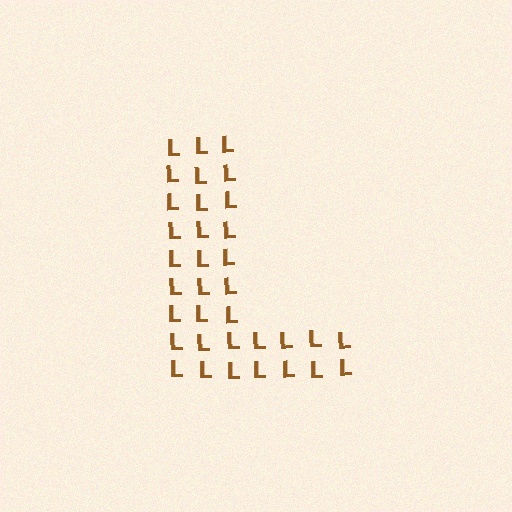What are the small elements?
The small elements are letter L's.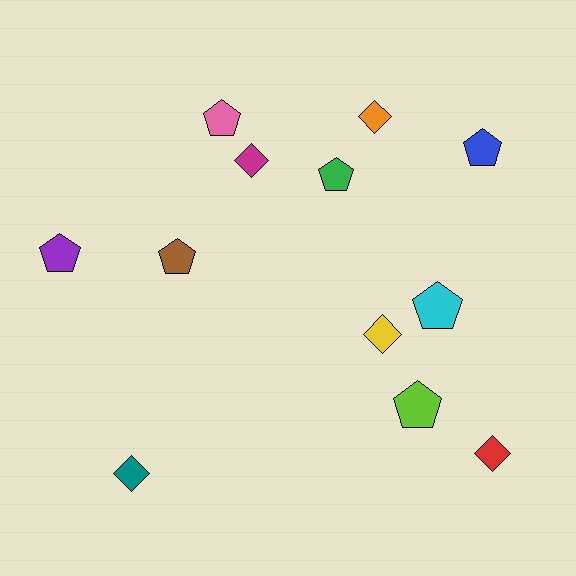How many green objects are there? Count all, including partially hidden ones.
There is 1 green object.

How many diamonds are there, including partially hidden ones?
There are 5 diamonds.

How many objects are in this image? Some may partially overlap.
There are 12 objects.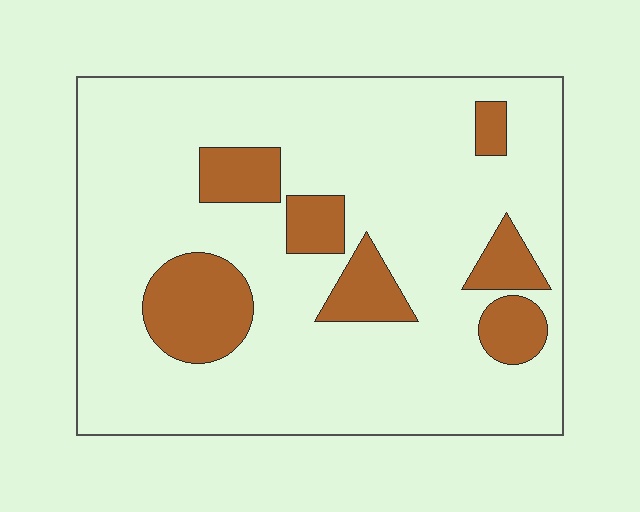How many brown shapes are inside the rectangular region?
7.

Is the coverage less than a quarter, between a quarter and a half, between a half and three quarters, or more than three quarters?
Less than a quarter.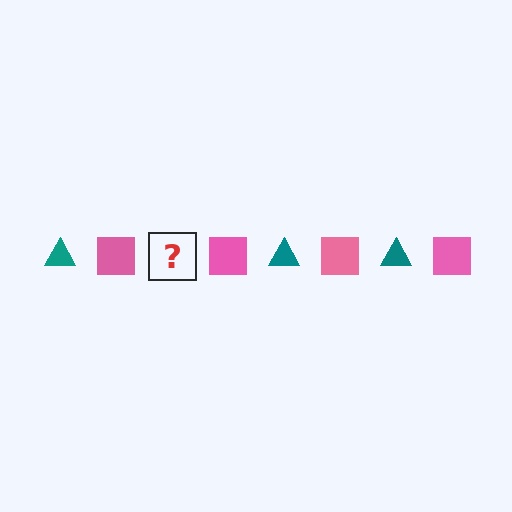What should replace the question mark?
The question mark should be replaced with a teal triangle.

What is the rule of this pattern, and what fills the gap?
The rule is that the pattern alternates between teal triangle and pink square. The gap should be filled with a teal triangle.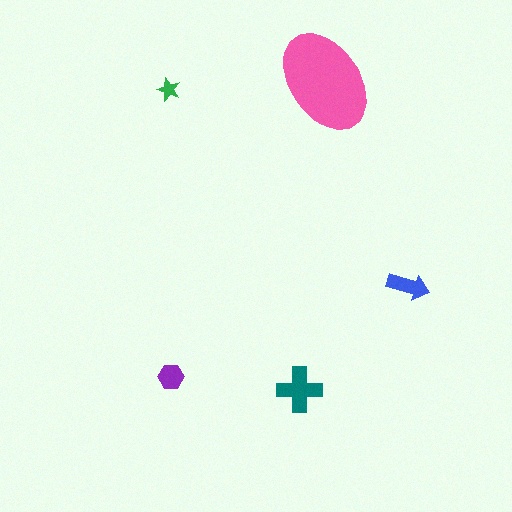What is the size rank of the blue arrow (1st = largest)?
3rd.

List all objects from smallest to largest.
The green star, the purple hexagon, the blue arrow, the teal cross, the pink ellipse.